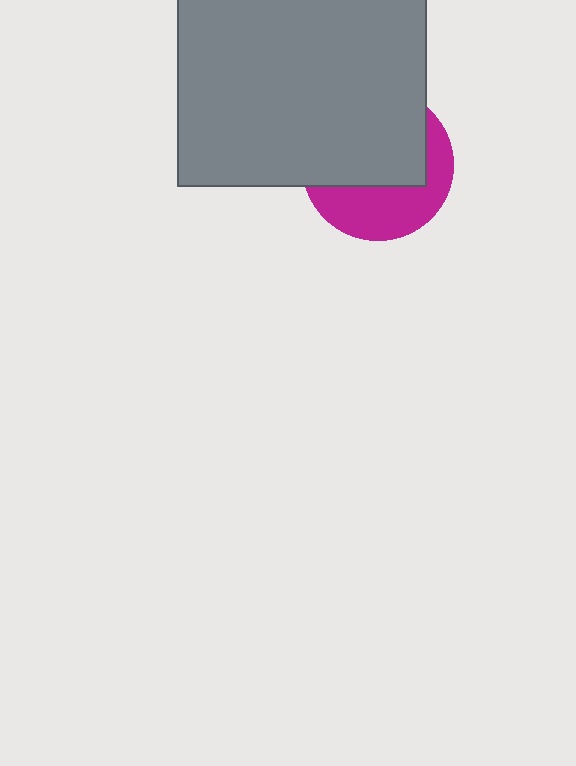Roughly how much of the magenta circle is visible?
A small part of it is visible (roughly 40%).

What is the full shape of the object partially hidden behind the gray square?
The partially hidden object is a magenta circle.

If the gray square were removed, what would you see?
You would see the complete magenta circle.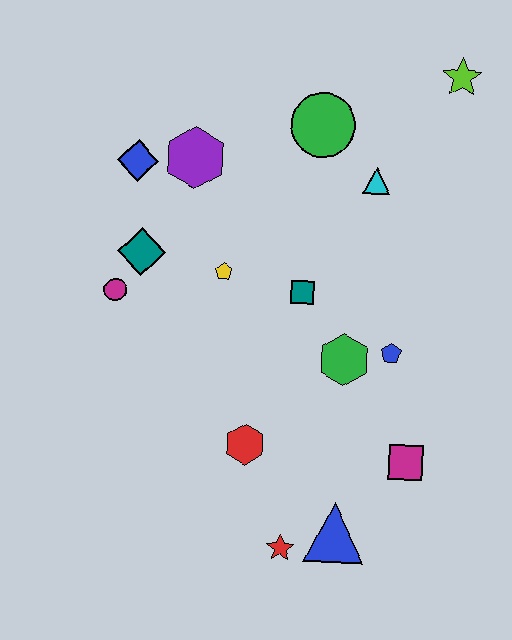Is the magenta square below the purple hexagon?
Yes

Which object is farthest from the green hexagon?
The lime star is farthest from the green hexagon.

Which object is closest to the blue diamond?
The purple hexagon is closest to the blue diamond.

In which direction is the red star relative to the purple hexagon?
The red star is below the purple hexagon.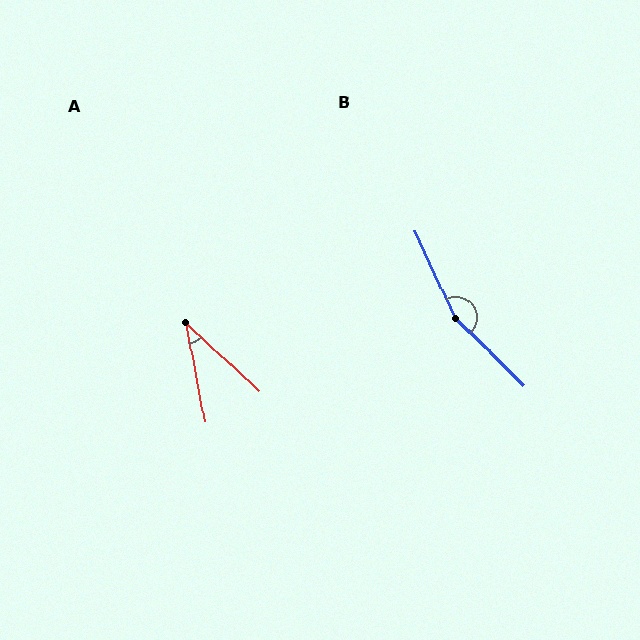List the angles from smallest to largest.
A (36°), B (160°).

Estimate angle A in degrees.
Approximately 36 degrees.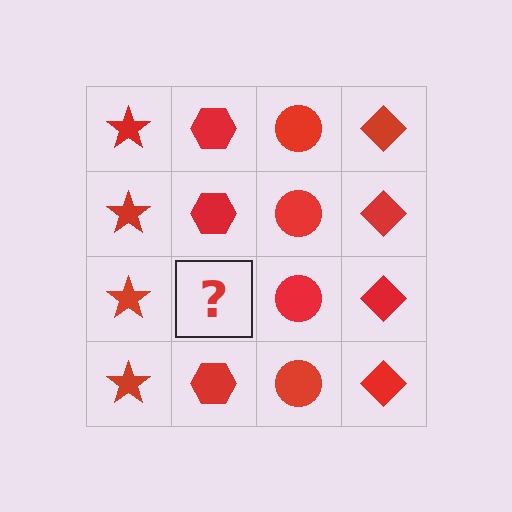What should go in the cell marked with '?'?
The missing cell should contain a red hexagon.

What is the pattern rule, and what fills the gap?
The rule is that each column has a consistent shape. The gap should be filled with a red hexagon.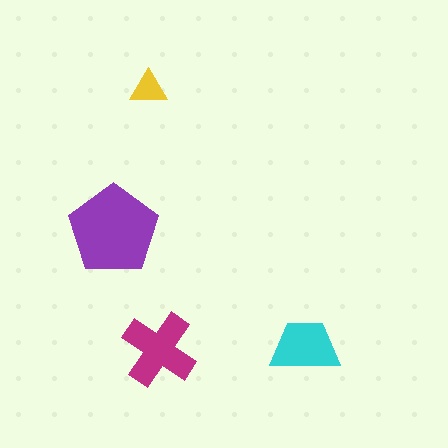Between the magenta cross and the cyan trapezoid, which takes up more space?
The magenta cross.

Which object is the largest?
The purple pentagon.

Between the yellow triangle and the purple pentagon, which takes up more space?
The purple pentagon.